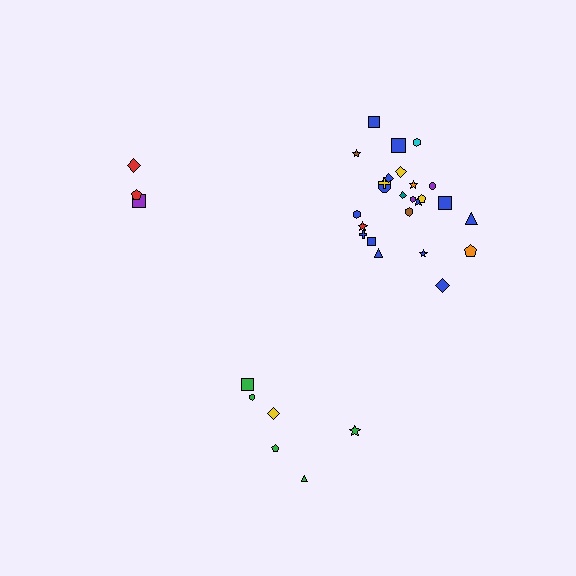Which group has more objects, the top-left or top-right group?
The top-right group.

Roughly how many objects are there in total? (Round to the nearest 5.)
Roughly 35 objects in total.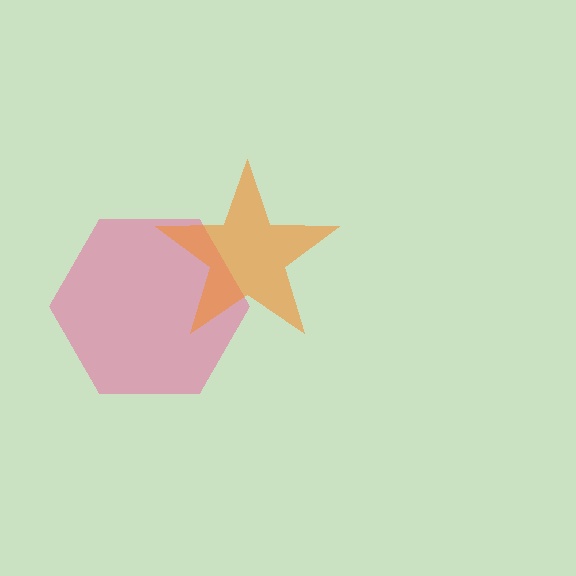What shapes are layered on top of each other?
The layered shapes are: a pink hexagon, an orange star.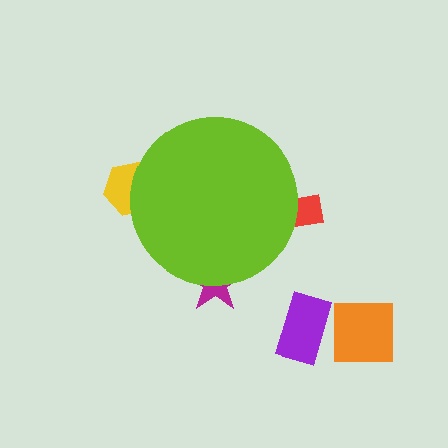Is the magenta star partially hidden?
Yes, the magenta star is partially hidden behind the lime circle.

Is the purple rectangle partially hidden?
No, the purple rectangle is fully visible.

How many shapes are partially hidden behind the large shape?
3 shapes are partially hidden.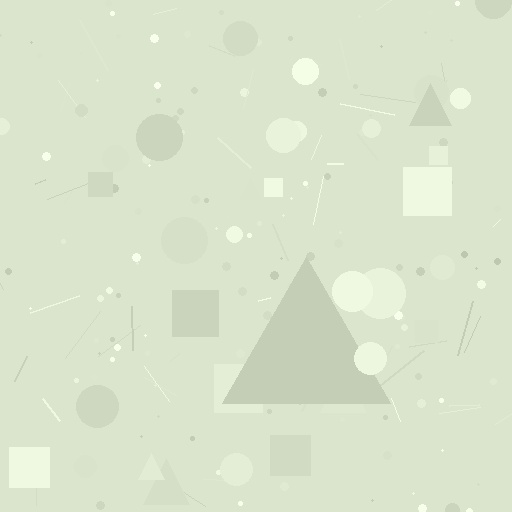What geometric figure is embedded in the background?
A triangle is embedded in the background.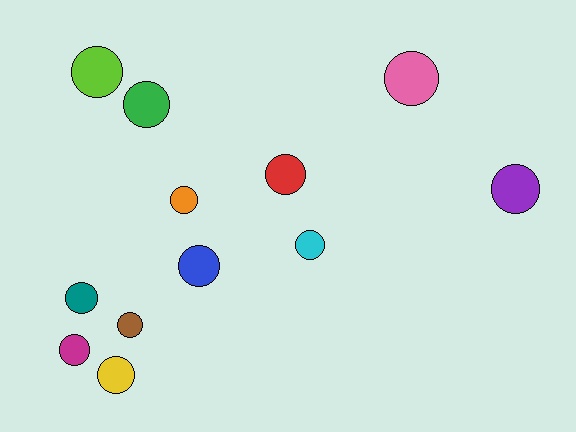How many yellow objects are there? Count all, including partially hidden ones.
There is 1 yellow object.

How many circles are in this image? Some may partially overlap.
There are 12 circles.